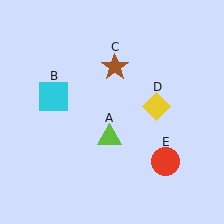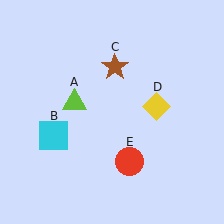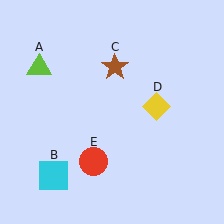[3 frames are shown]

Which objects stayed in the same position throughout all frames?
Brown star (object C) and yellow diamond (object D) remained stationary.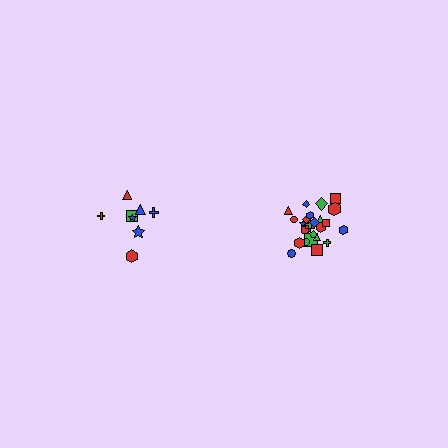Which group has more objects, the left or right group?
The right group.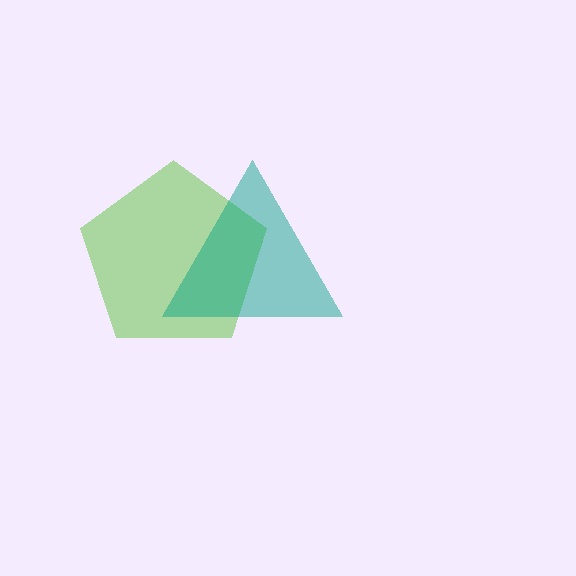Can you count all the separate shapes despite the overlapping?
Yes, there are 2 separate shapes.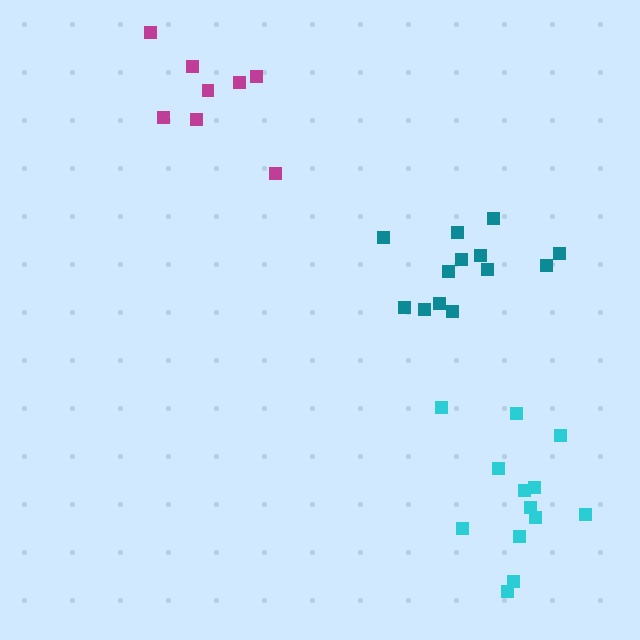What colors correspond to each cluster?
The clusters are colored: teal, magenta, cyan.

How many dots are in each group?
Group 1: 13 dots, Group 2: 8 dots, Group 3: 13 dots (34 total).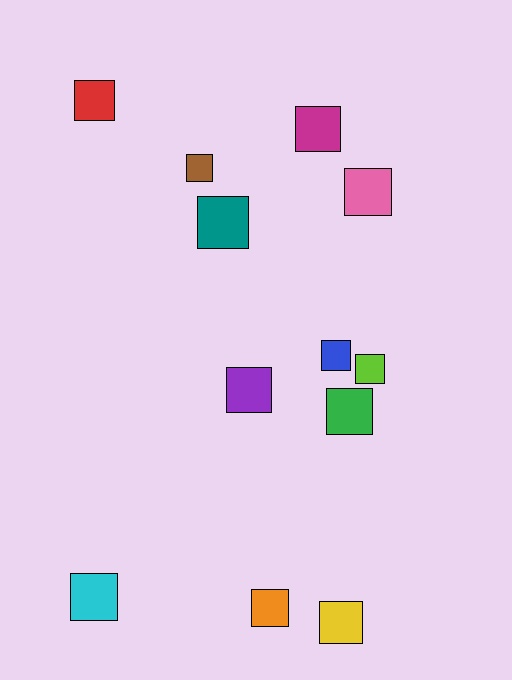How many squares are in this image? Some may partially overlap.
There are 12 squares.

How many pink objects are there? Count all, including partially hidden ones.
There is 1 pink object.